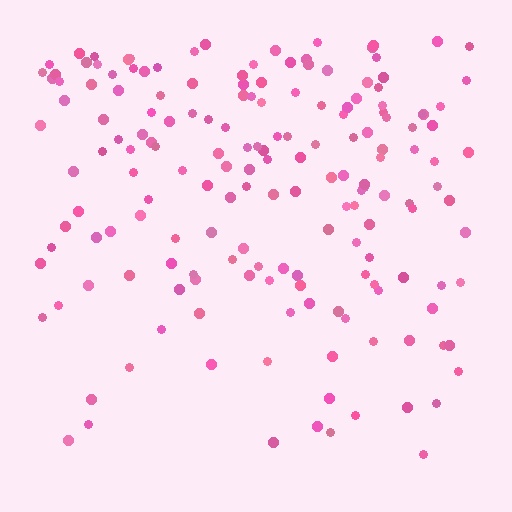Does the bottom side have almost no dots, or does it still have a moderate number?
Still a moderate number, just noticeably fewer than the top.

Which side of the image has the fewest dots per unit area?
The bottom.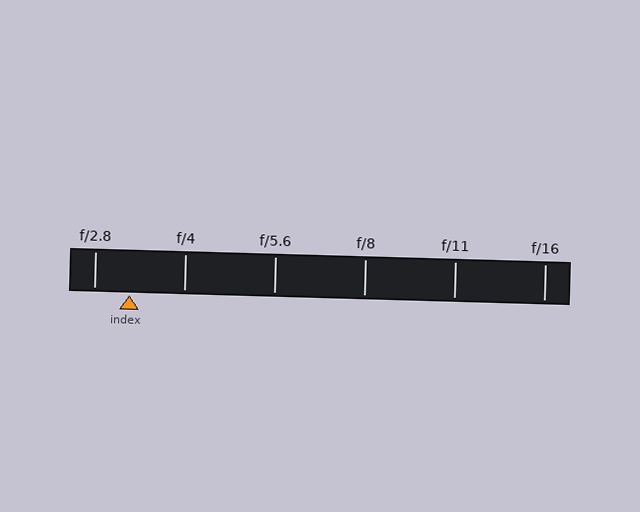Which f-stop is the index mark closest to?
The index mark is closest to f/2.8.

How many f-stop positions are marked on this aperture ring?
There are 6 f-stop positions marked.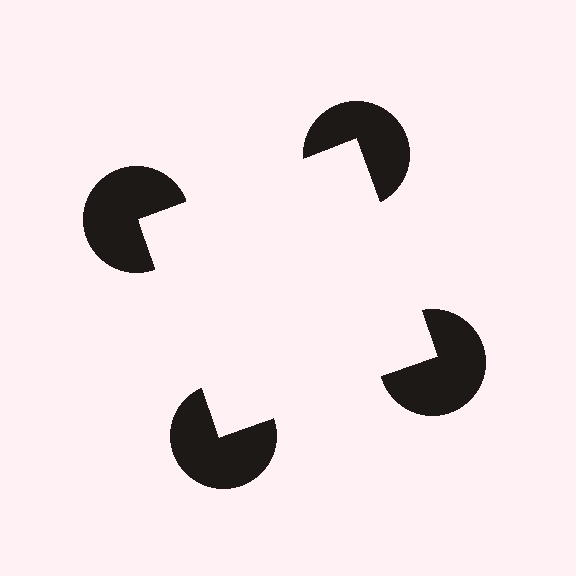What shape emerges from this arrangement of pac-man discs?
An illusory square — its edges are inferred from the aligned wedge cuts in the pac-man discs, not physically drawn.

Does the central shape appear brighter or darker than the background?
It typically appears slightly brighter than the background, even though no actual brightness change is drawn.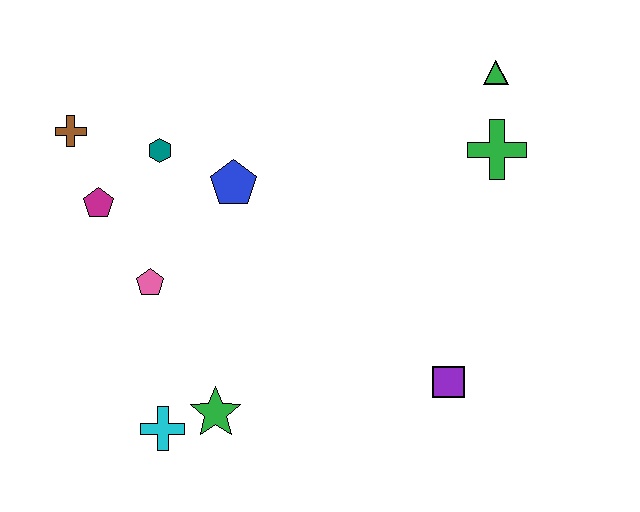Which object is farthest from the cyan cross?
The green triangle is farthest from the cyan cross.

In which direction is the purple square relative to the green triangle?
The purple square is below the green triangle.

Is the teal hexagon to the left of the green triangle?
Yes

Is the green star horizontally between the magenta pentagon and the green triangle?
Yes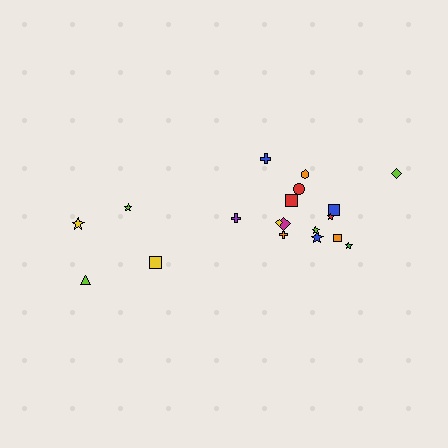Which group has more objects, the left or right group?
The right group.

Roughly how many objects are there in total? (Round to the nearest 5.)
Roughly 20 objects in total.